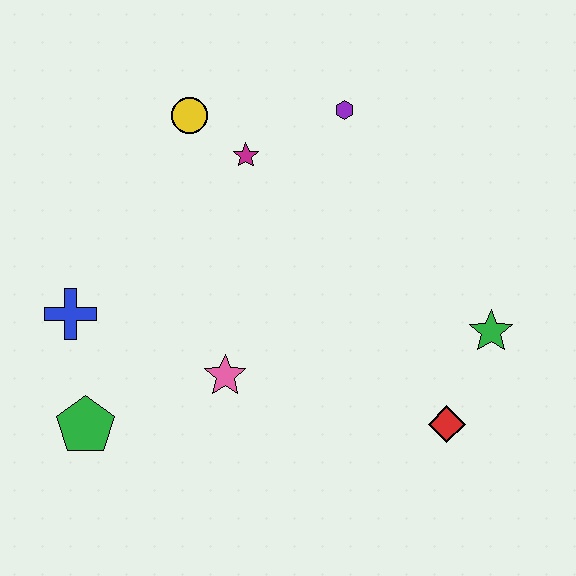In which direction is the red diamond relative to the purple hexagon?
The red diamond is below the purple hexagon.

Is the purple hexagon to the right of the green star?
No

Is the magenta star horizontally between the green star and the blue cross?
Yes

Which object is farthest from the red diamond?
The yellow circle is farthest from the red diamond.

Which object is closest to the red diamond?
The green star is closest to the red diamond.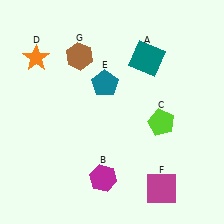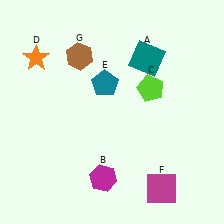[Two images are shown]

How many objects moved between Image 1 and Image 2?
1 object moved between the two images.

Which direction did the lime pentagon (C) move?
The lime pentagon (C) moved up.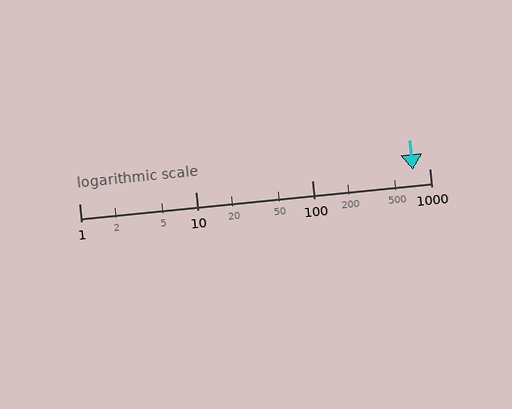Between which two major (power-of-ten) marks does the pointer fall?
The pointer is between 100 and 1000.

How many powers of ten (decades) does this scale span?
The scale spans 3 decades, from 1 to 1000.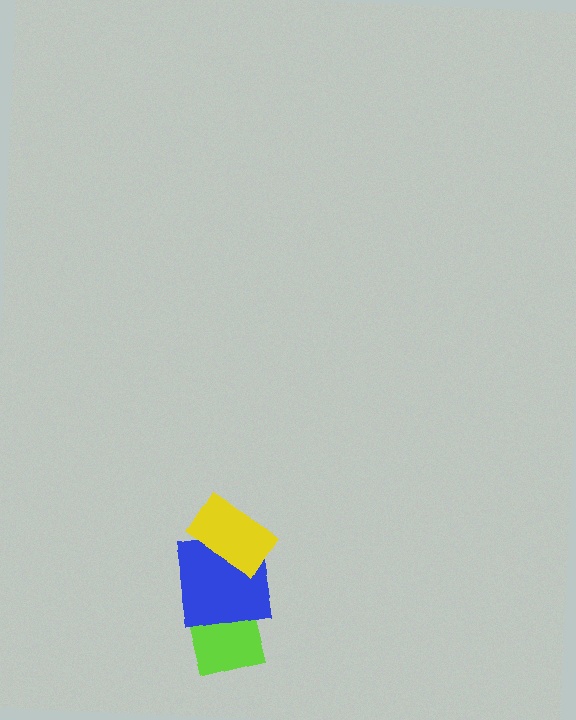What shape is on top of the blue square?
The yellow rectangle is on top of the blue square.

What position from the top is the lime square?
The lime square is 3rd from the top.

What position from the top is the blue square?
The blue square is 2nd from the top.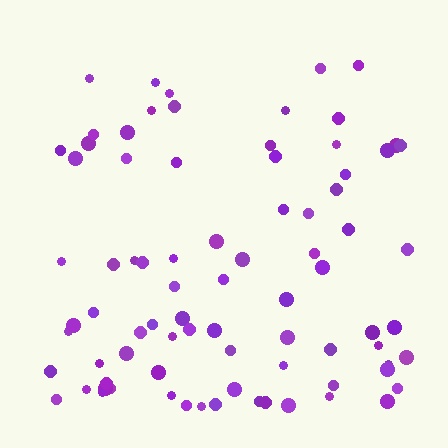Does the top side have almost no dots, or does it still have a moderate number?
Still a moderate number, just noticeably fewer than the bottom.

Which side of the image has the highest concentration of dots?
The bottom.